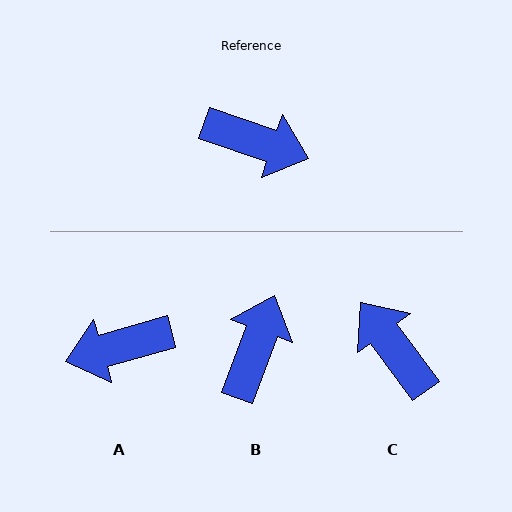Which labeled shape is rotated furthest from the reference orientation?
A, about 146 degrees away.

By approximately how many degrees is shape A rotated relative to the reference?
Approximately 146 degrees clockwise.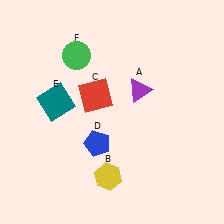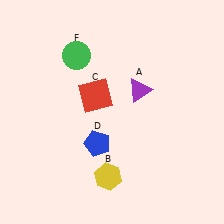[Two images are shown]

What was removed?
The teal square (E) was removed in Image 2.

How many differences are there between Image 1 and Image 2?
There is 1 difference between the two images.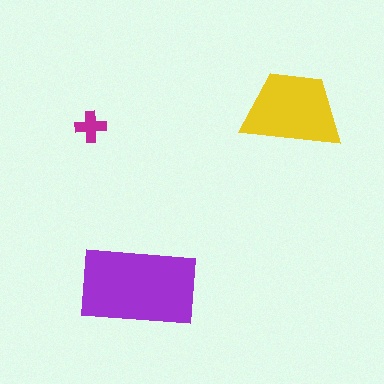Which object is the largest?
The purple rectangle.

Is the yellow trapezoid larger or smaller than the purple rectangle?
Smaller.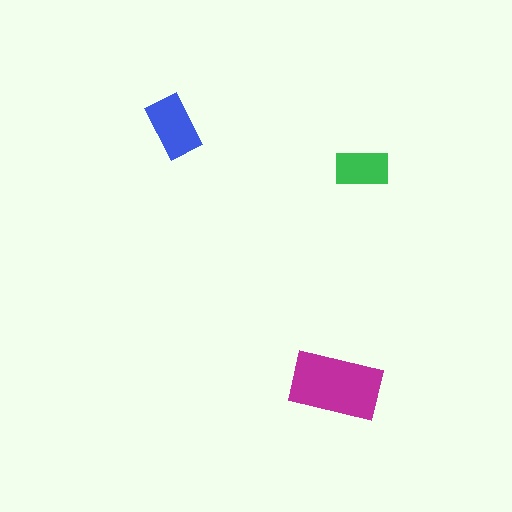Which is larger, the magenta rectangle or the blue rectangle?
The magenta one.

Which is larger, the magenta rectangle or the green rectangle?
The magenta one.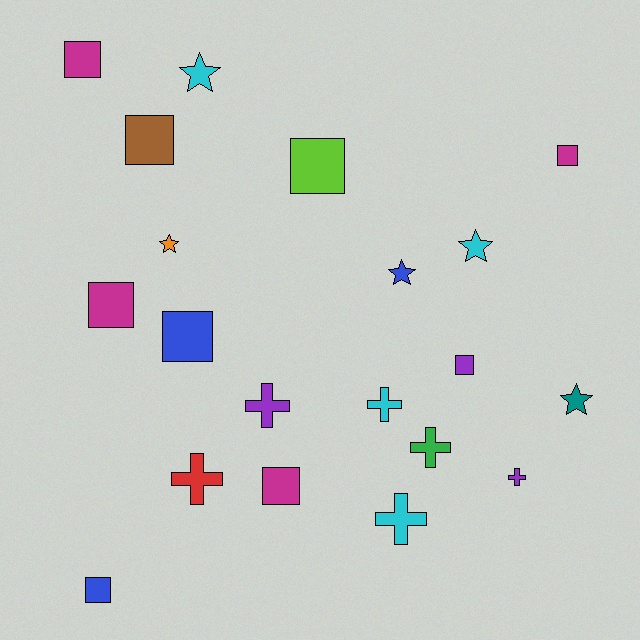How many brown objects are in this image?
There is 1 brown object.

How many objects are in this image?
There are 20 objects.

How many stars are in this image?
There are 5 stars.